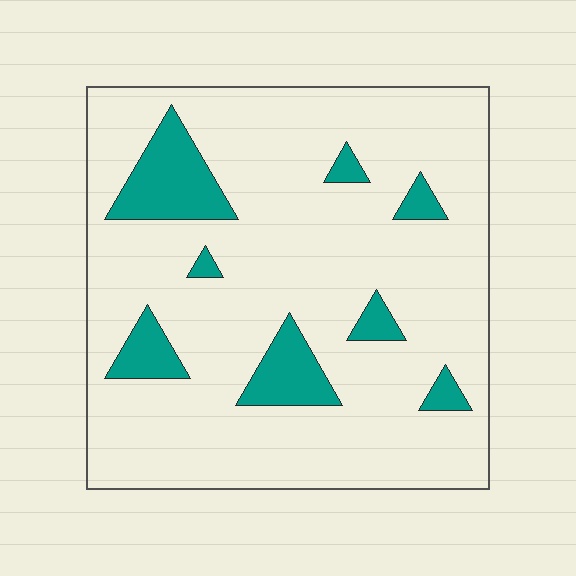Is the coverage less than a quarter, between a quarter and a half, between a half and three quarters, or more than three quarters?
Less than a quarter.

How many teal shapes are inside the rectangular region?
8.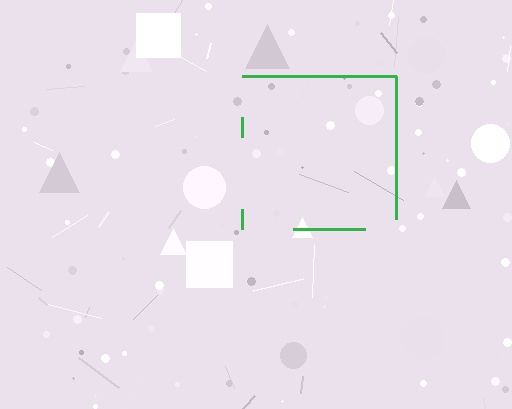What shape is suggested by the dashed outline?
The dashed outline suggests a square.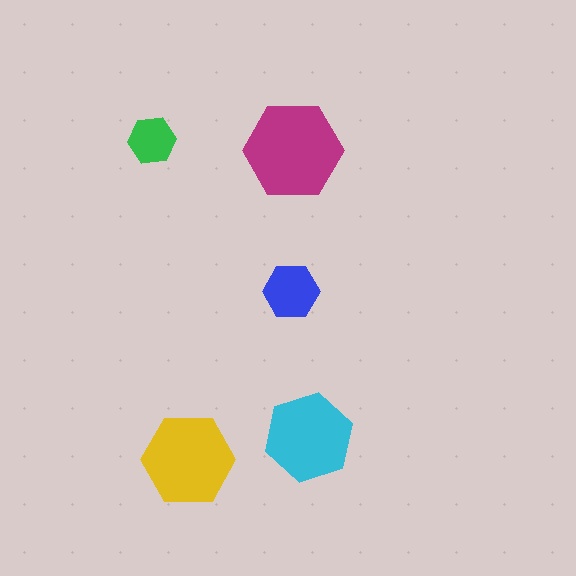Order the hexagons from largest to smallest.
the magenta one, the yellow one, the cyan one, the blue one, the green one.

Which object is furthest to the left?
The green hexagon is leftmost.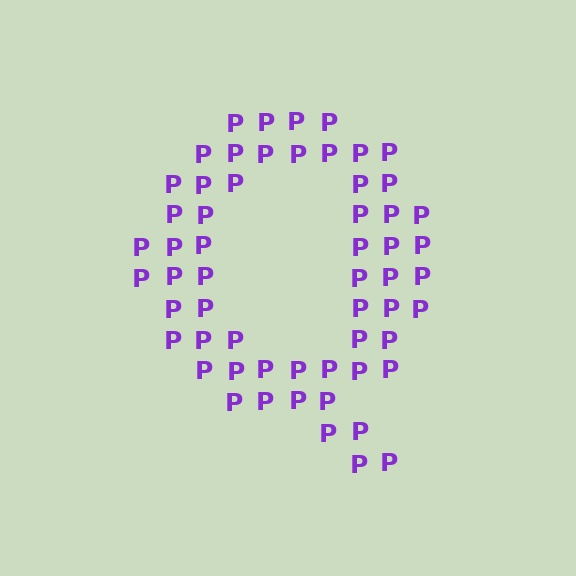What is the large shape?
The large shape is the letter Q.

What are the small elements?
The small elements are letter P's.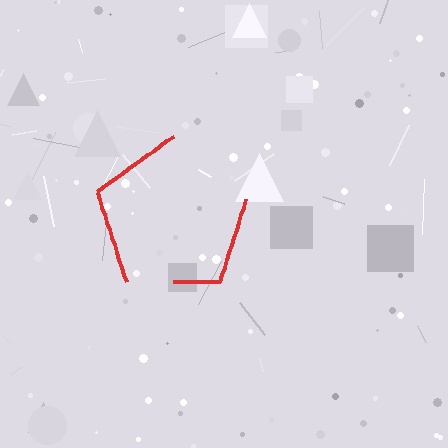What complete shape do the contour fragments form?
The contour fragments form a pentagon.